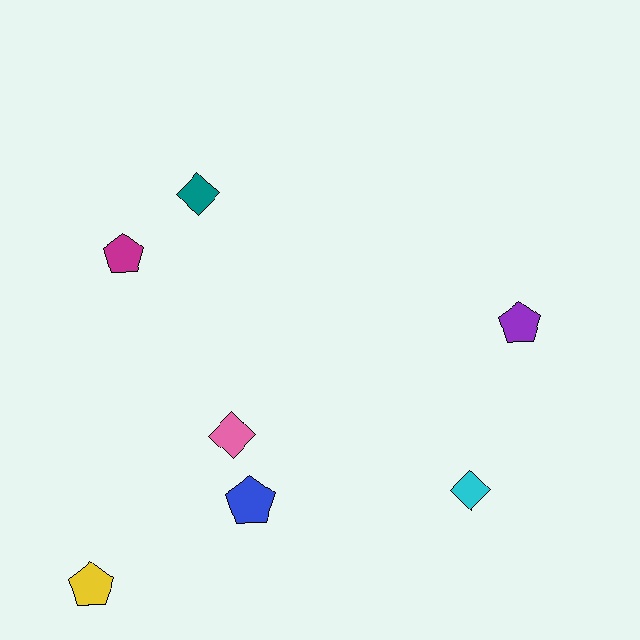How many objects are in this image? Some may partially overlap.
There are 7 objects.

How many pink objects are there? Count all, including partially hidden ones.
There is 1 pink object.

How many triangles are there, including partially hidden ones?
There are no triangles.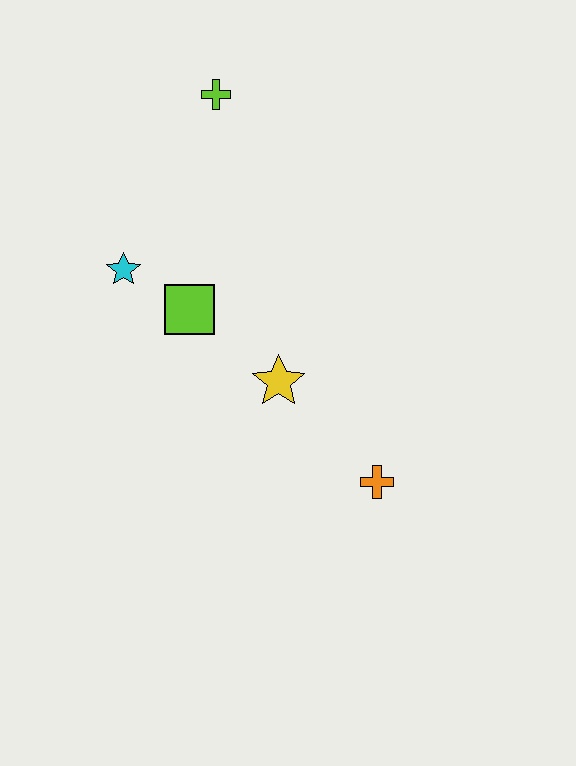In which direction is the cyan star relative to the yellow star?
The cyan star is to the left of the yellow star.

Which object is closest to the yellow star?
The lime square is closest to the yellow star.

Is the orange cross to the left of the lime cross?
No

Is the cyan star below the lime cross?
Yes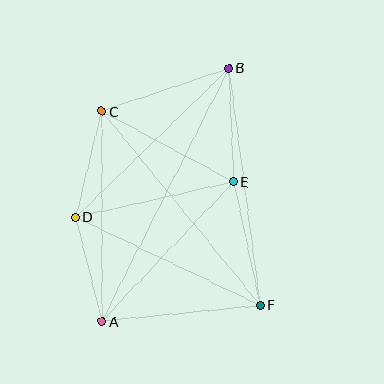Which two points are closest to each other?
Points A and D are closest to each other.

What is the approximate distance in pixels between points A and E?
The distance between A and E is approximately 192 pixels.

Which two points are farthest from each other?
Points A and B are farthest from each other.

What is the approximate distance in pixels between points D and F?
The distance between D and F is approximately 205 pixels.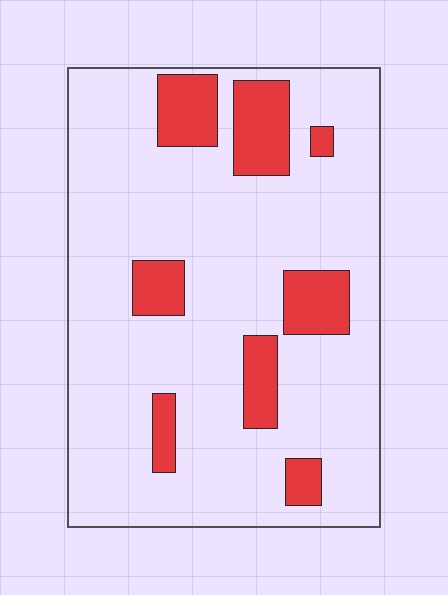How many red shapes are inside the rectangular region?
8.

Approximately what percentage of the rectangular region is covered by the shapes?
Approximately 15%.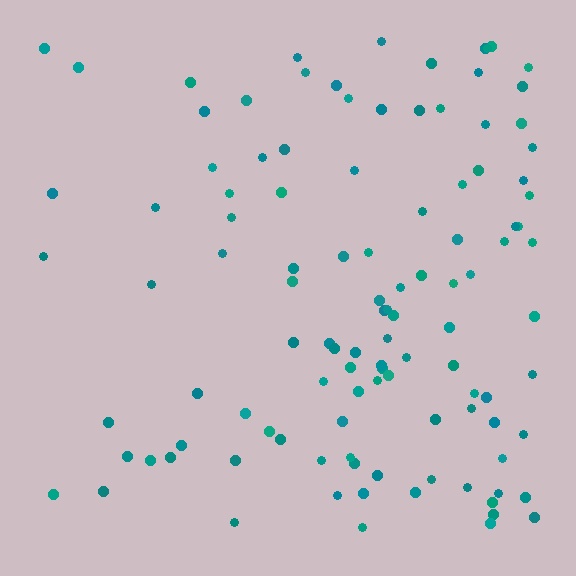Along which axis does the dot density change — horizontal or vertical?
Horizontal.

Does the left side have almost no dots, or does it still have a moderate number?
Still a moderate number, just noticeably fewer than the right.